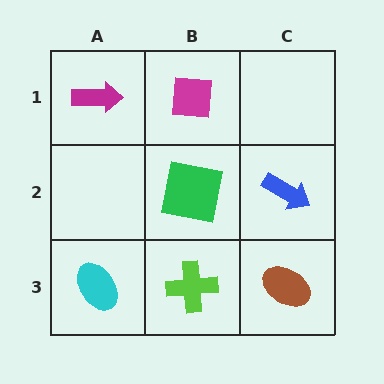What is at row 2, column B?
A green square.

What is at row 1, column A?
A magenta arrow.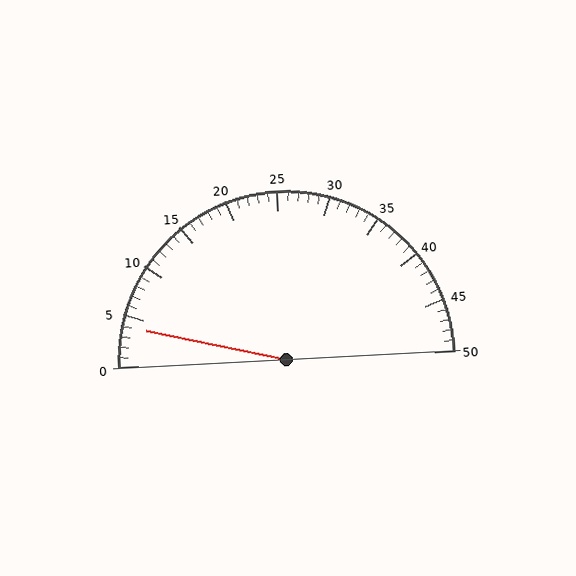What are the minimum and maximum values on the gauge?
The gauge ranges from 0 to 50.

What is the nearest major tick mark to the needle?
The nearest major tick mark is 5.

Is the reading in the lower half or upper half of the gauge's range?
The reading is in the lower half of the range (0 to 50).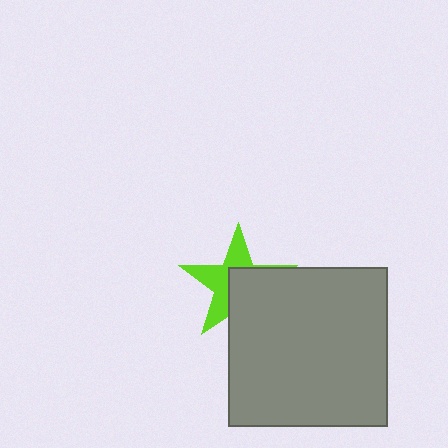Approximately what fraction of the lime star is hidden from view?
Roughly 51% of the lime star is hidden behind the gray square.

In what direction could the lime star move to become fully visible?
The lime star could move toward the upper-left. That would shift it out from behind the gray square entirely.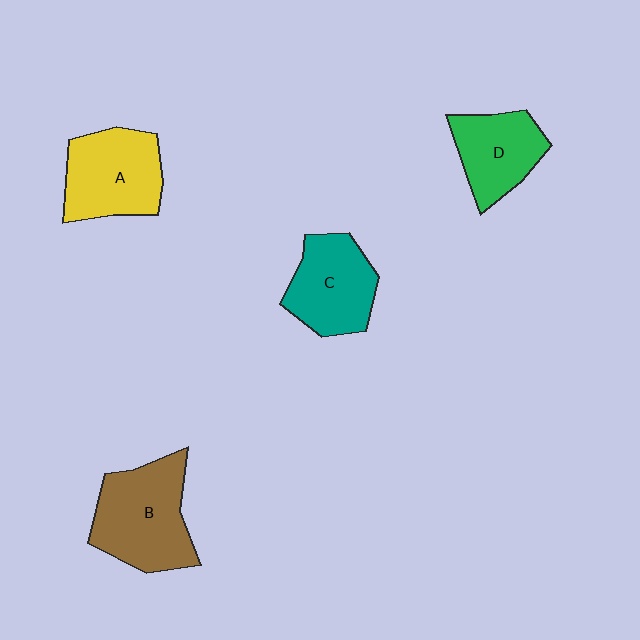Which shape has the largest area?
Shape B (brown).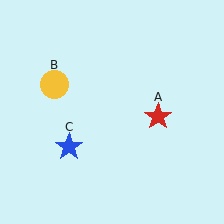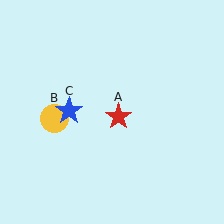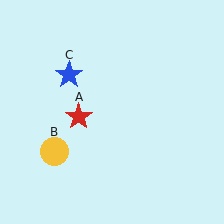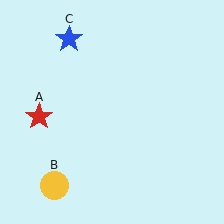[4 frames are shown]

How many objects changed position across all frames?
3 objects changed position: red star (object A), yellow circle (object B), blue star (object C).